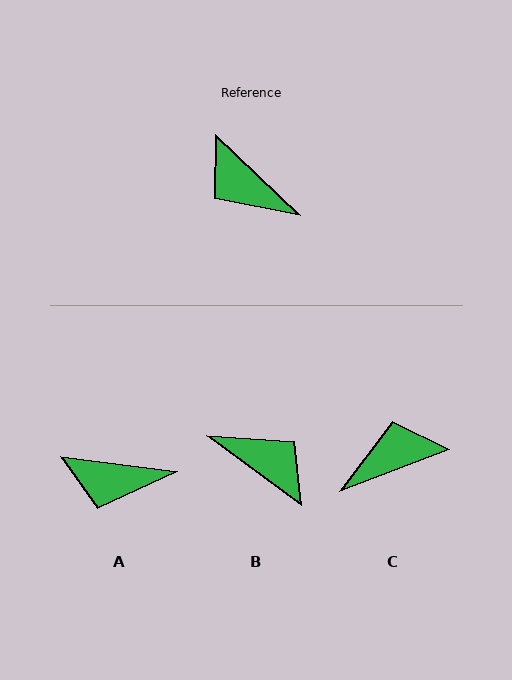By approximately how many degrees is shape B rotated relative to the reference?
Approximately 172 degrees clockwise.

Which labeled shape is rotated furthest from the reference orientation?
B, about 172 degrees away.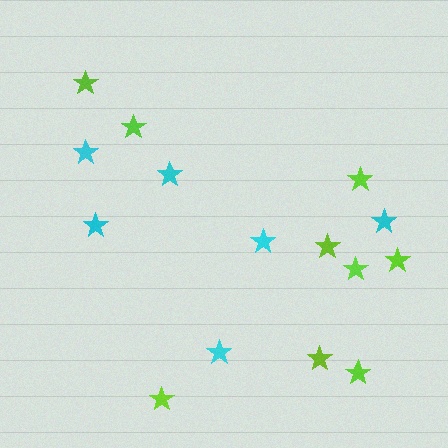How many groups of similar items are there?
There are 2 groups: one group of cyan stars (6) and one group of lime stars (9).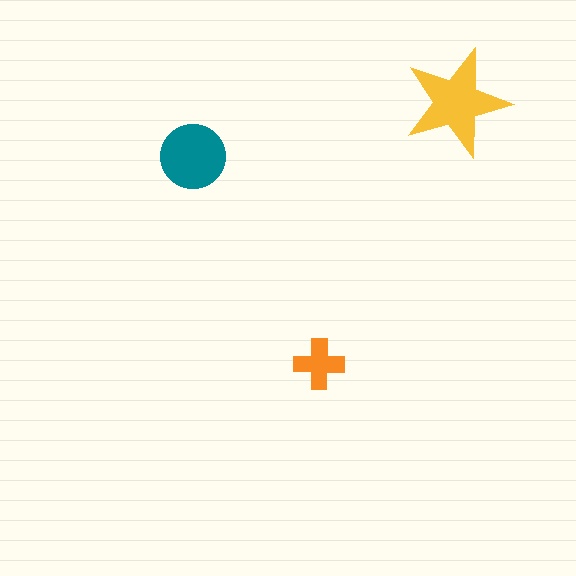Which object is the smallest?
The orange cross.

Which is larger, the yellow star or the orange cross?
The yellow star.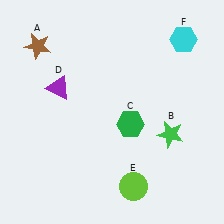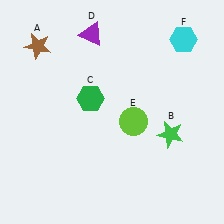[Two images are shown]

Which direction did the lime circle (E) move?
The lime circle (E) moved up.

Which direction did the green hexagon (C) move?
The green hexagon (C) moved left.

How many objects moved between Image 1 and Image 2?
3 objects moved between the two images.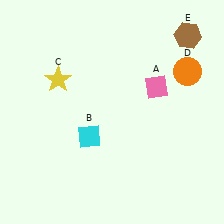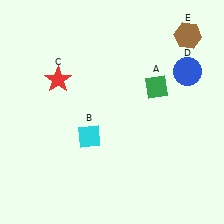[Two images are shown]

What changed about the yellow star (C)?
In Image 1, C is yellow. In Image 2, it changed to red.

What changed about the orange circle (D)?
In Image 1, D is orange. In Image 2, it changed to blue.